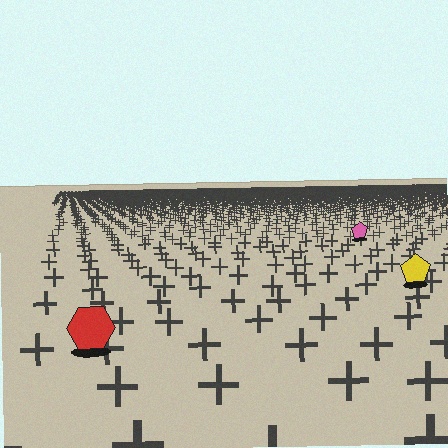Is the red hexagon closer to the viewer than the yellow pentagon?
Yes. The red hexagon is closer — you can tell from the texture gradient: the ground texture is coarser near it.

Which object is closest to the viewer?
The red hexagon is closest. The texture marks near it are larger and more spread out.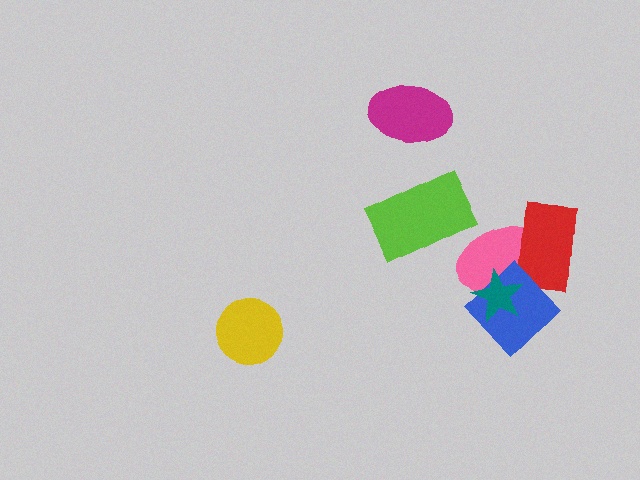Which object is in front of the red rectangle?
The blue diamond is in front of the red rectangle.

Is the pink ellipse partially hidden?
Yes, it is partially covered by another shape.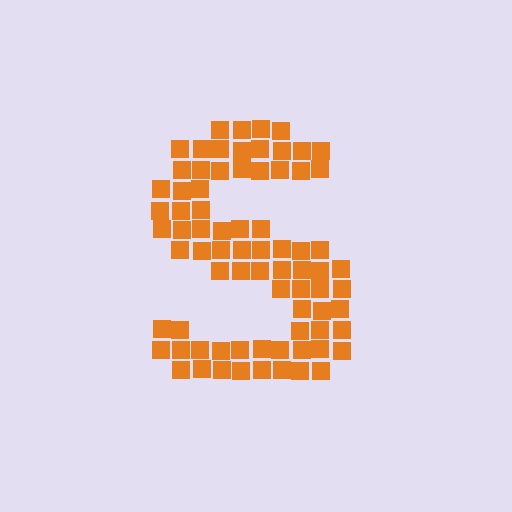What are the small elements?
The small elements are squares.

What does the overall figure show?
The overall figure shows the letter S.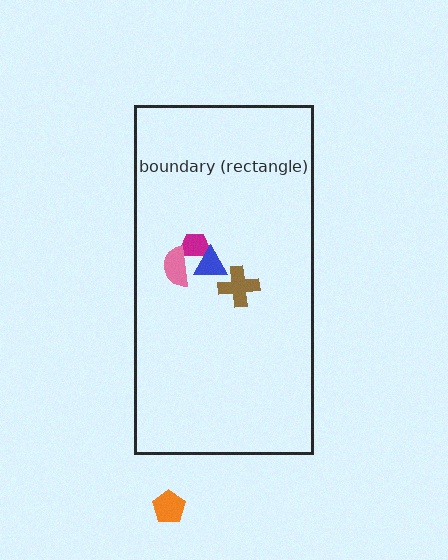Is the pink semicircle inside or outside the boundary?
Inside.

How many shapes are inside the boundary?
4 inside, 1 outside.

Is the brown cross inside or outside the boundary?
Inside.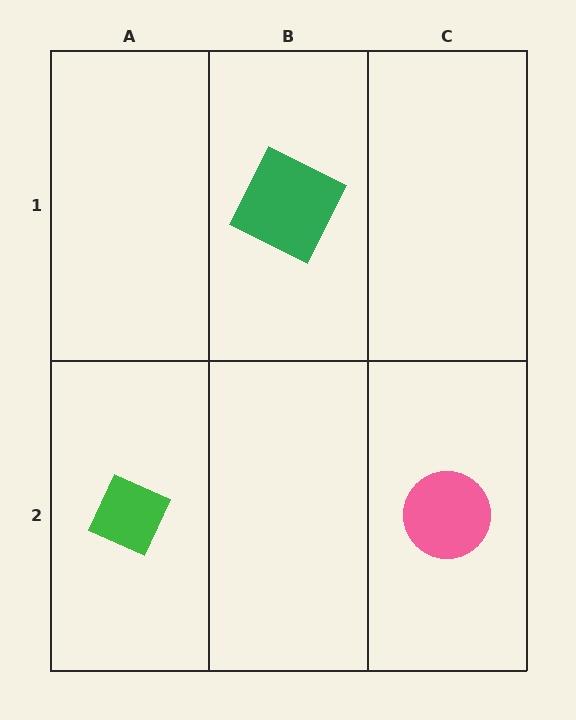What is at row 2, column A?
A green diamond.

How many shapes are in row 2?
2 shapes.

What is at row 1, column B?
A green square.